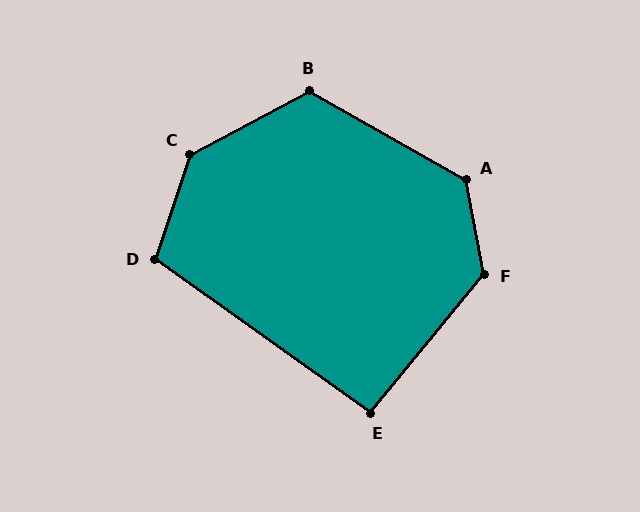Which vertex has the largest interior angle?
C, at approximately 136 degrees.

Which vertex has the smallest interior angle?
E, at approximately 94 degrees.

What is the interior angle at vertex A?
Approximately 130 degrees (obtuse).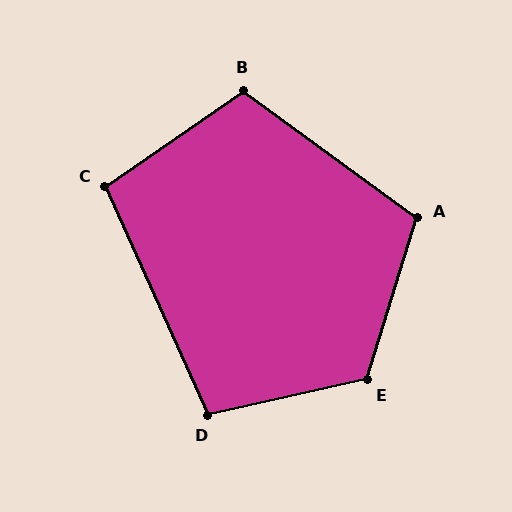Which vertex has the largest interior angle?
E, at approximately 120 degrees.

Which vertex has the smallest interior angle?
C, at approximately 101 degrees.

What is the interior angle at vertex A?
Approximately 109 degrees (obtuse).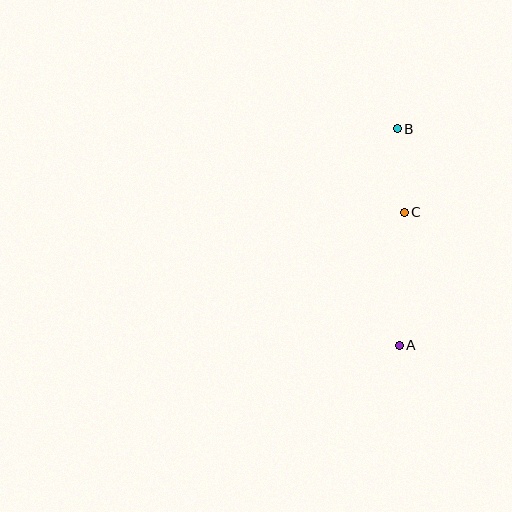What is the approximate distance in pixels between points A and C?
The distance between A and C is approximately 133 pixels.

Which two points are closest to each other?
Points B and C are closest to each other.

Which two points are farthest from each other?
Points A and B are farthest from each other.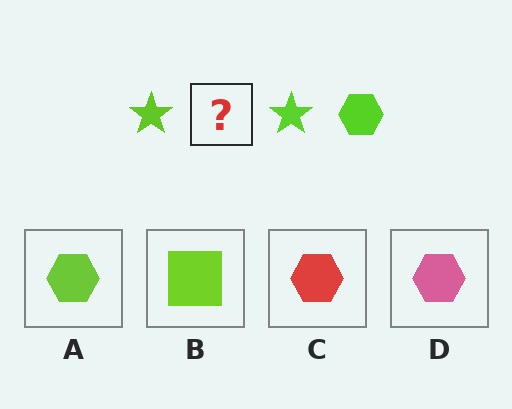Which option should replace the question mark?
Option A.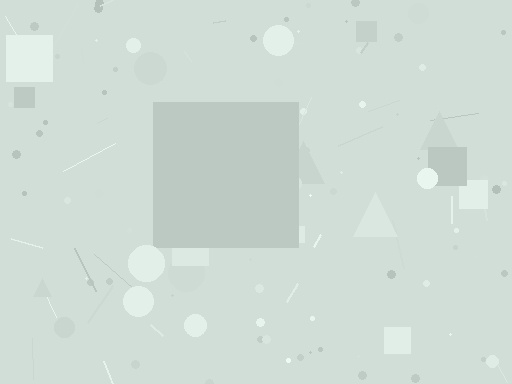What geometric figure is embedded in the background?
A square is embedded in the background.